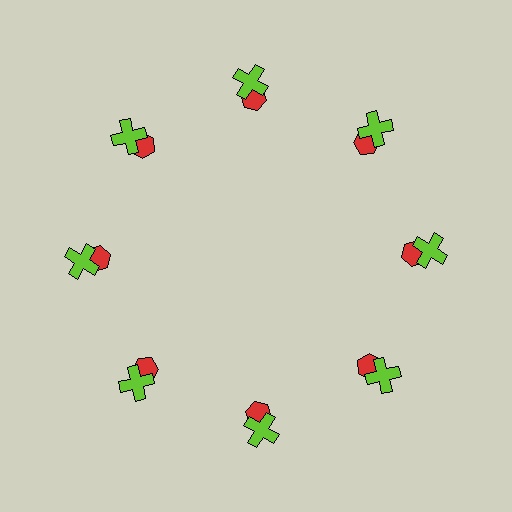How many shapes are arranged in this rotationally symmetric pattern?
There are 16 shapes, arranged in 8 groups of 2.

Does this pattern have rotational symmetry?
Yes, this pattern has 8-fold rotational symmetry. It looks the same after rotating 45 degrees around the center.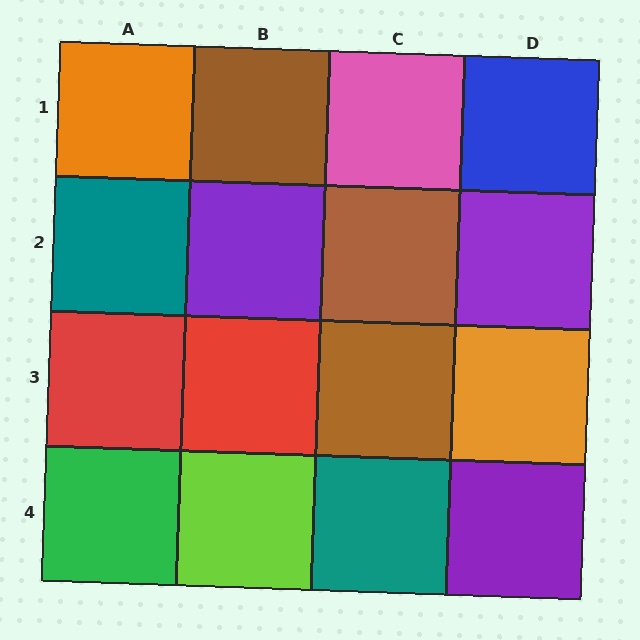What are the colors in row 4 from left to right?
Green, lime, teal, purple.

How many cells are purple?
3 cells are purple.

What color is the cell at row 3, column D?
Orange.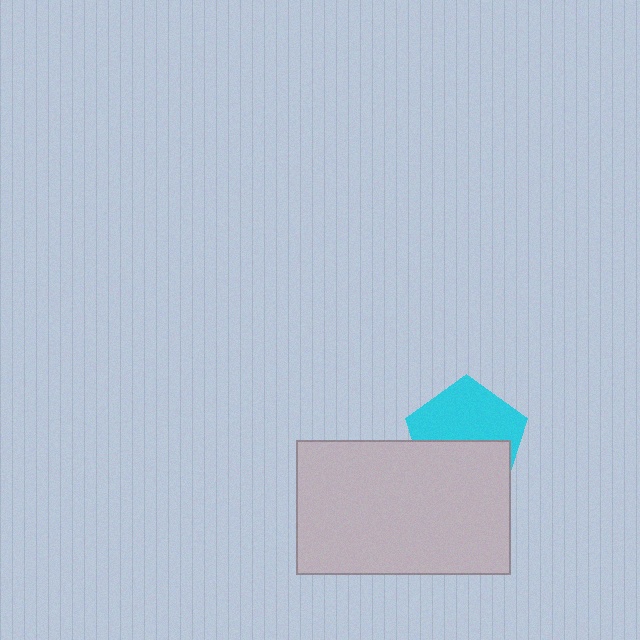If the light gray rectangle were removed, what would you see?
You would see the complete cyan pentagon.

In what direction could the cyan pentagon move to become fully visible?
The cyan pentagon could move up. That would shift it out from behind the light gray rectangle entirely.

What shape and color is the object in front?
The object in front is a light gray rectangle.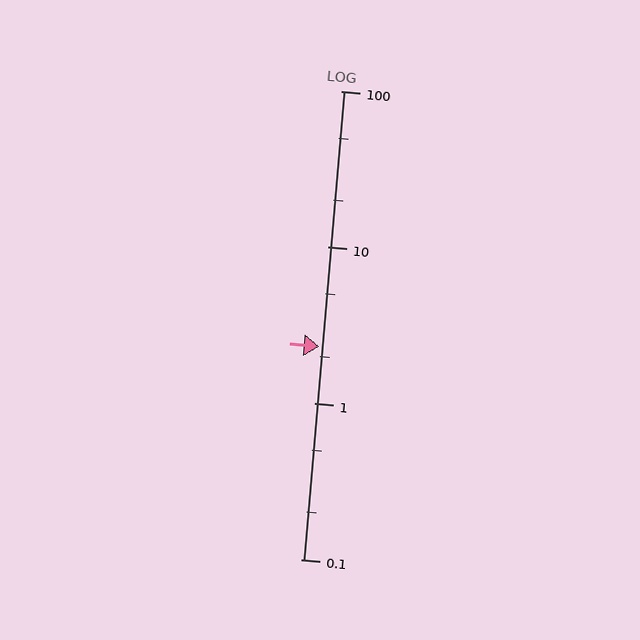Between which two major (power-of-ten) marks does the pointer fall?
The pointer is between 1 and 10.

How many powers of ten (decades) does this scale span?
The scale spans 3 decades, from 0.1 to 100.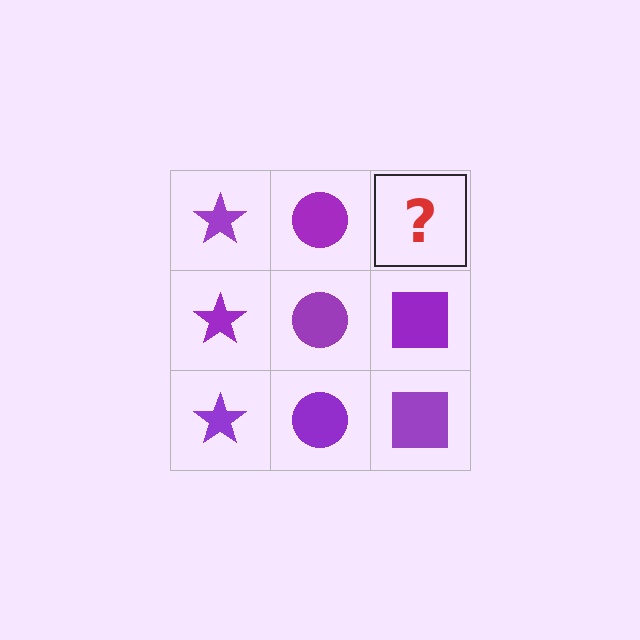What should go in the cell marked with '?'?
The missing cell should contain a purple square.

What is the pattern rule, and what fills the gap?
The rule is that each column has a consistent shape. The gap should be filled with a purple square.